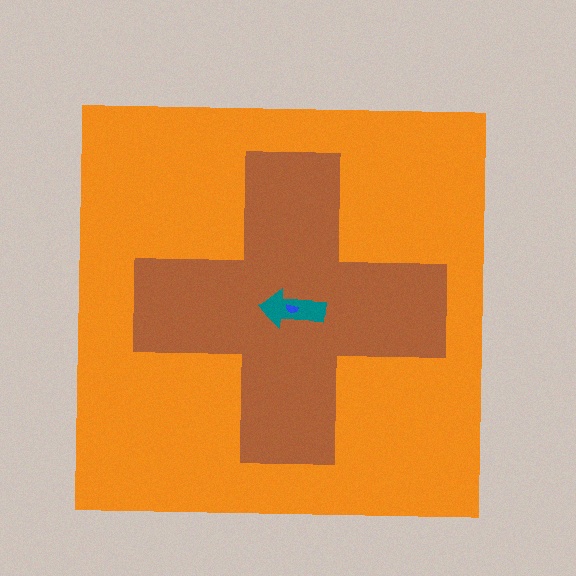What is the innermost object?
The blue semicircle.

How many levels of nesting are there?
4.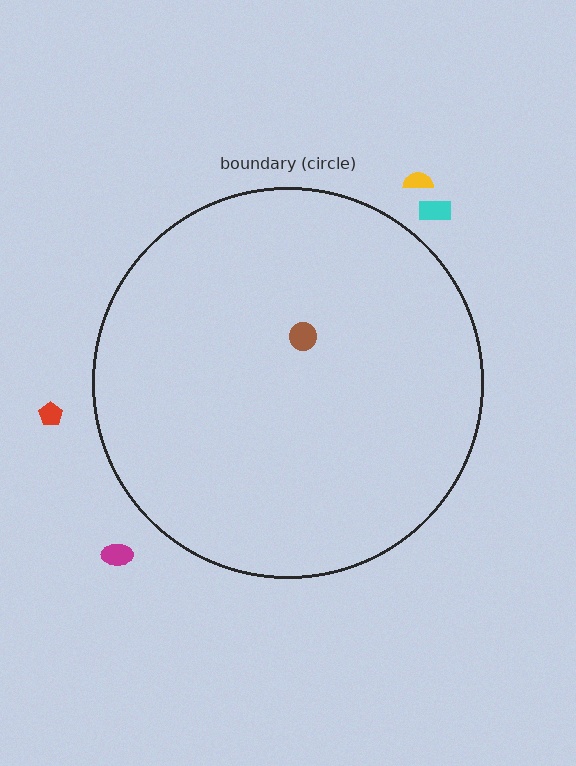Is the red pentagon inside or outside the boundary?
Outside.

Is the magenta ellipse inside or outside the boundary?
Outside.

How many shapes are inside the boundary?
1 inside, 4 outside.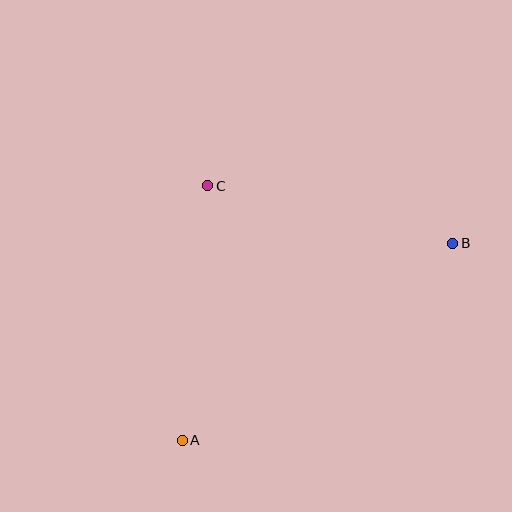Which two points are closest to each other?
Points B and C are closest to each other.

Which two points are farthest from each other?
Points A and B are farthest from each other.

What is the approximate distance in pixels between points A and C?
The distance between A and C is approximately 255 pixels.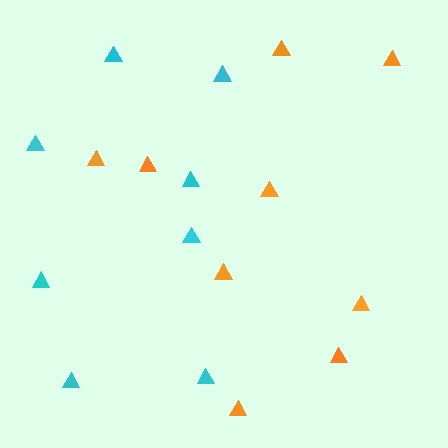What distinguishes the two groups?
There are 2 groups: one group of orange triangles (9) and one group of cyan triangles (8).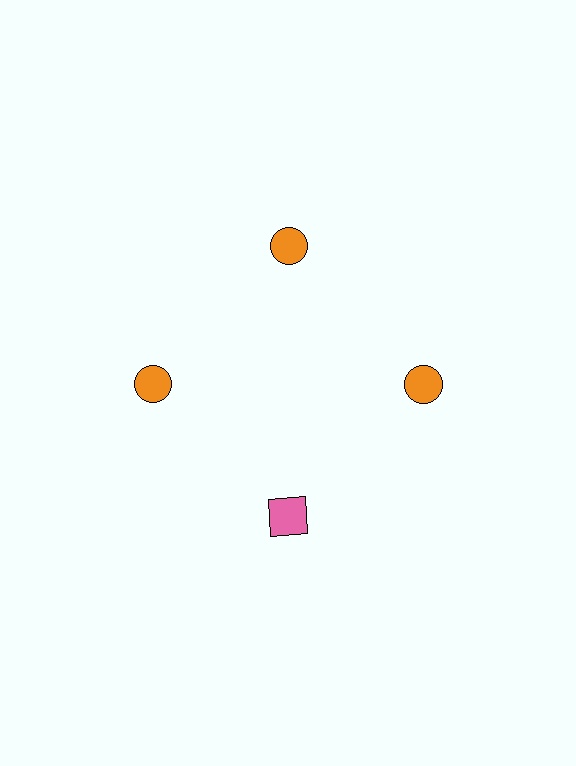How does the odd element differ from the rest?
It differs in both color (pink instead of orange) and shape (square instead of circle).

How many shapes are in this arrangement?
There are 4 shapes arranged in a ring pattern.